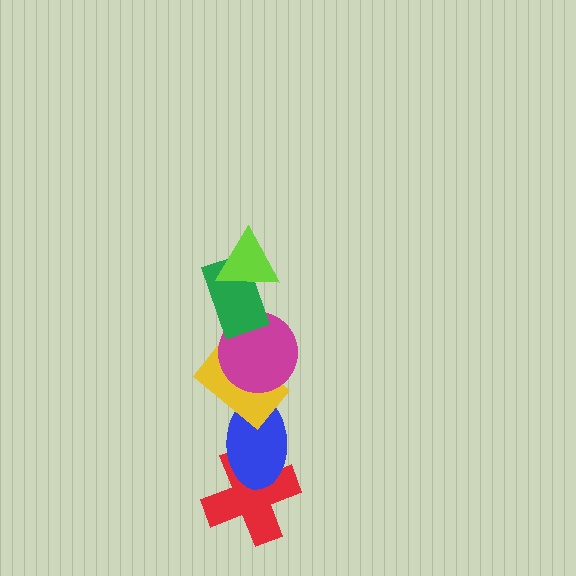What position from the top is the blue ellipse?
The blue ellipse is 5th from the top.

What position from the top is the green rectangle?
The green rectangle is 2nd from the top.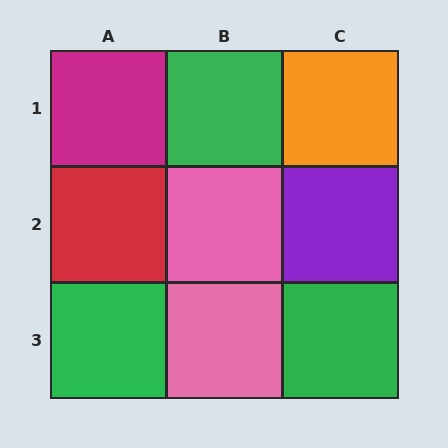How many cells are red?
1 cell is red.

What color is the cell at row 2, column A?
Red.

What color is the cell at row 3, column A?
Green.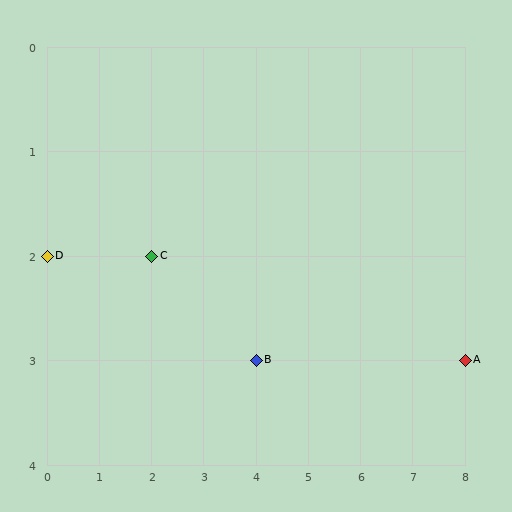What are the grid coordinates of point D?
Point D is at grid coordinates (0, 2).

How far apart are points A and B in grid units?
Points A and B are 4 columns apart.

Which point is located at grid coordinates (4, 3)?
Point B is at (4, 3).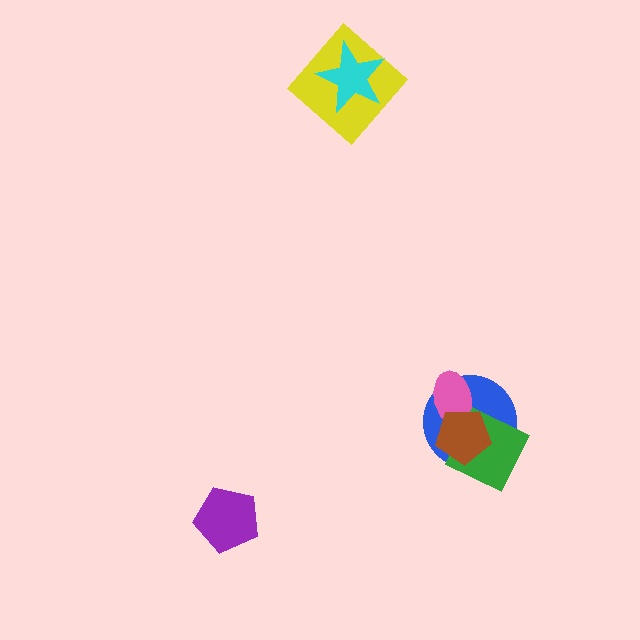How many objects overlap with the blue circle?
3 objects overlap with the blue circle.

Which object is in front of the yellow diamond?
The cyan star is in front of the yellow diamond.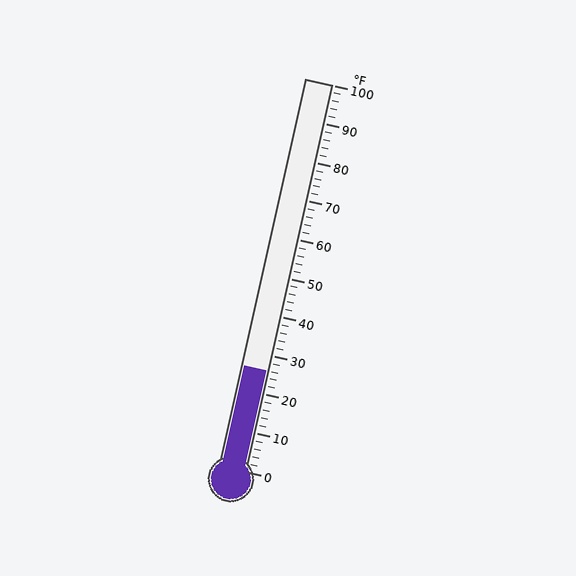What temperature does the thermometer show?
The thermometer shows approximately 26°F.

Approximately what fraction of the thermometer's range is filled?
The thermometer is filled to approximately 25% of its range.